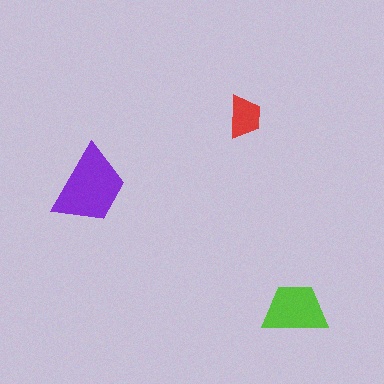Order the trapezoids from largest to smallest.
the purple one, the lime one, the red one.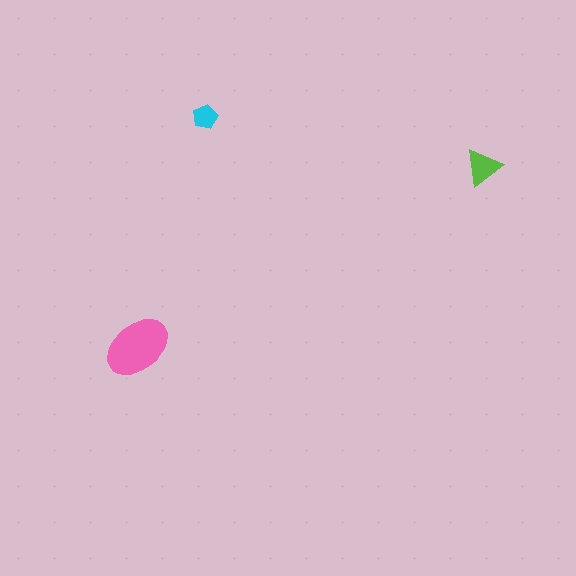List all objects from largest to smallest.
The pink ellipse, the lime triangle, the cyan pentagon.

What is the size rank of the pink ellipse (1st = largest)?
1st.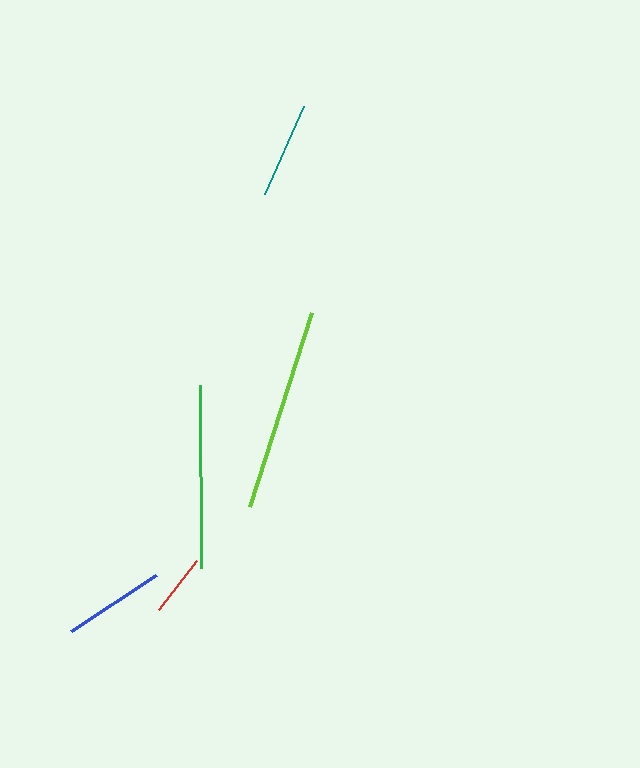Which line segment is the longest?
The lime line is the longest at approximately 204 pixels.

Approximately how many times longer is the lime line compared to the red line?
The lime line is approximately 3.3 times the length of the red line.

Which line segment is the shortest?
The red line is the shortest at approximately 62 pixels.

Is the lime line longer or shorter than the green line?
The lime line is longer than the green line.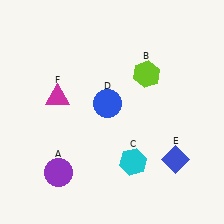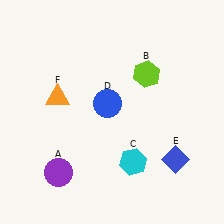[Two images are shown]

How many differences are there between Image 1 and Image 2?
There is 1 difference between the two images.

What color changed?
The triangle (F) changed from magenta in Image 1 to orange in Image 2.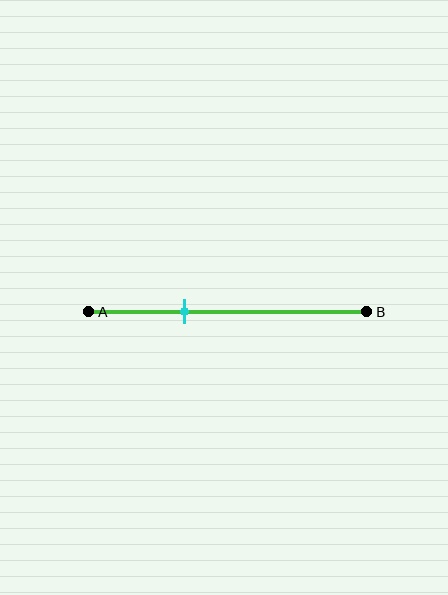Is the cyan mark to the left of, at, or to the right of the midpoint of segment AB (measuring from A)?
The cyan mark is to the left of the midpoint of segment AB.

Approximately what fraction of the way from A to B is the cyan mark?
The cyan mark is approximately 35% of the way from A to B.